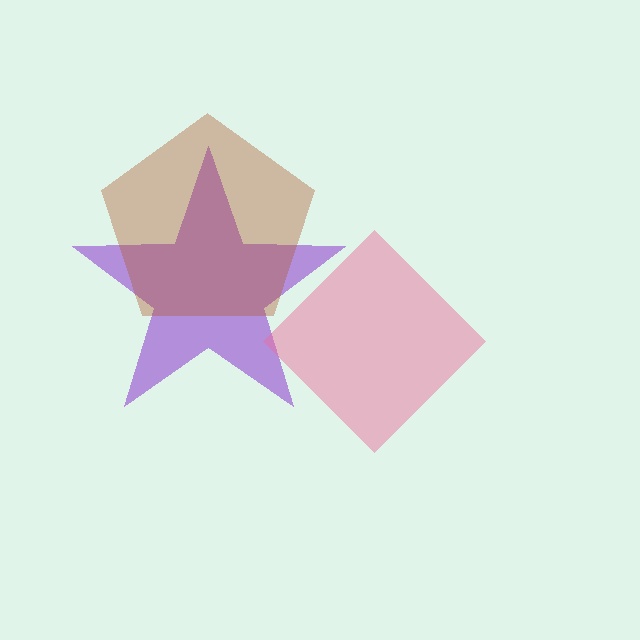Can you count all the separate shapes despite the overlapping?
Yes, there are 3 separate shapes.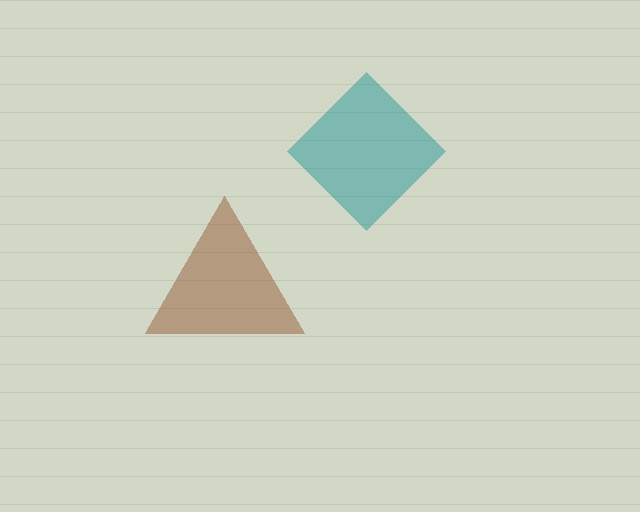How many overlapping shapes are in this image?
There are 2 overlapping shapes in the image.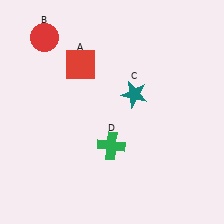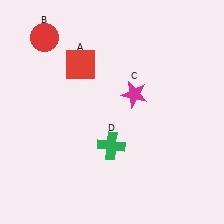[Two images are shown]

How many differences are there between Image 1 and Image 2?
There is 1 difference between the two images.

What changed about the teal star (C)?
In Image 1, C is teal. In Image 2, it changed to magenta.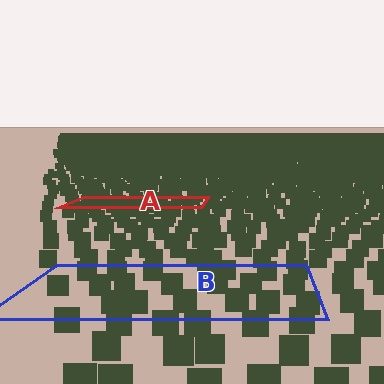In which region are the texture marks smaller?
The texture marks are smaller in region A, because it is farther away.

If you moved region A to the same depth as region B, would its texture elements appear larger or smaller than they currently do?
They would appear larger. At a closer depth, the same texture elements are projected at a bigger on-screen size.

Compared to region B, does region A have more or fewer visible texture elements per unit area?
Region A has more texture elements per unit area — they are packed more densely because it is farther away.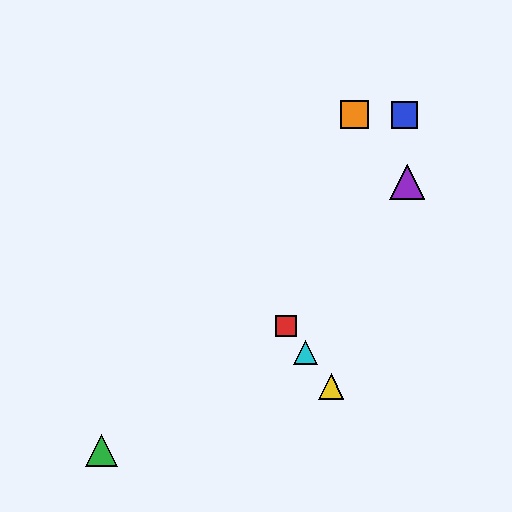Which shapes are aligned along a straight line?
The red square, the yellow triangle, the cyan triangle are aligned along a straight line.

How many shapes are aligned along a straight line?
3 shapes (the red square, the yellow triangle, the cyan triangle) are aligned along a straight line.